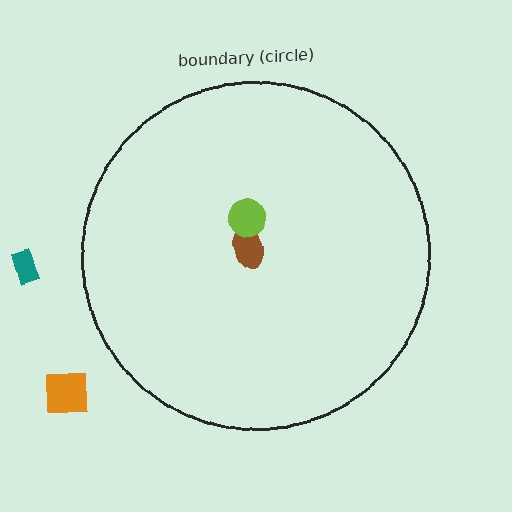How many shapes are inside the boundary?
2 inside, 2 outside.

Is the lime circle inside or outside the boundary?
Inside.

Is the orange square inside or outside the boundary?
Outside.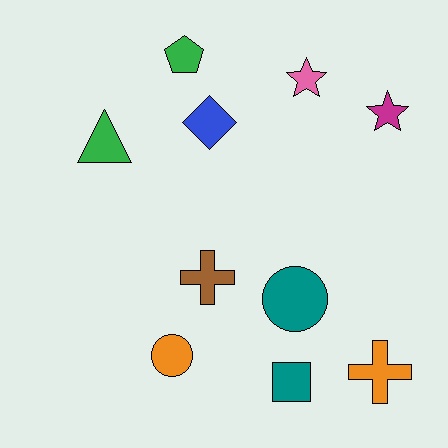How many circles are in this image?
There are 2 circles.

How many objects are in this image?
There are 10 objects.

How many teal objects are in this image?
There are 2 teal objects.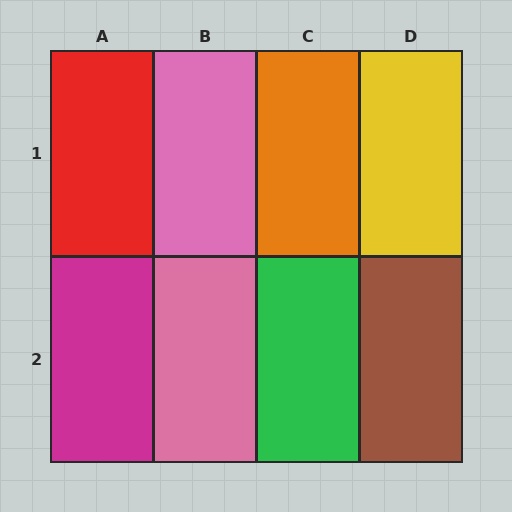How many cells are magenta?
1 cell is magenta.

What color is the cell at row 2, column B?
Pink.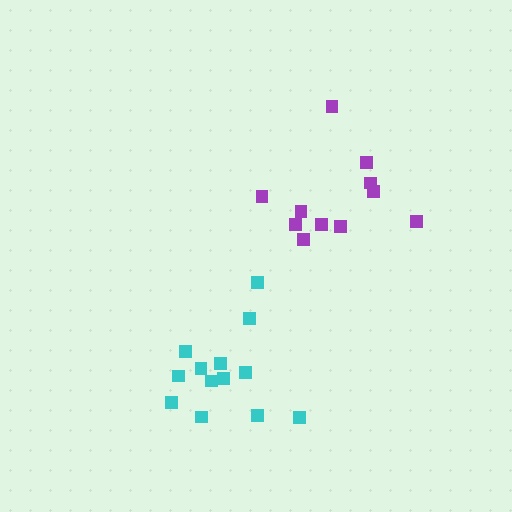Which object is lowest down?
The cyan cluster is bottommost.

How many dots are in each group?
Group 1: 13 dots, Group 2: 11 dots (24 total).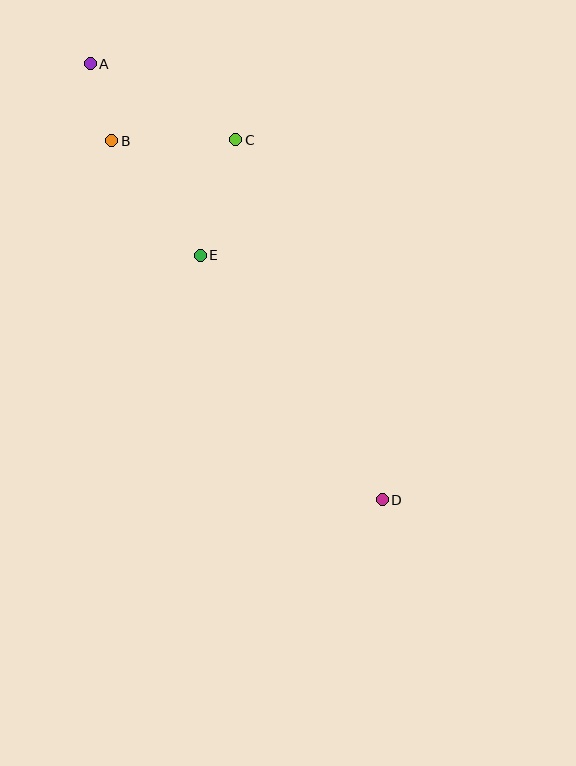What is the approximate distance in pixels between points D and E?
The distance between D and E is approximately 305 pixels.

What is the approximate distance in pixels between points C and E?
The distance between C and E is approximately 121 pixels.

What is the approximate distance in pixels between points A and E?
The distance between A and E is approximately 221 pixels.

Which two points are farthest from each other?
Points A and D are farthest from each other.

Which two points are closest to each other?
Points A and B are closest to each other.